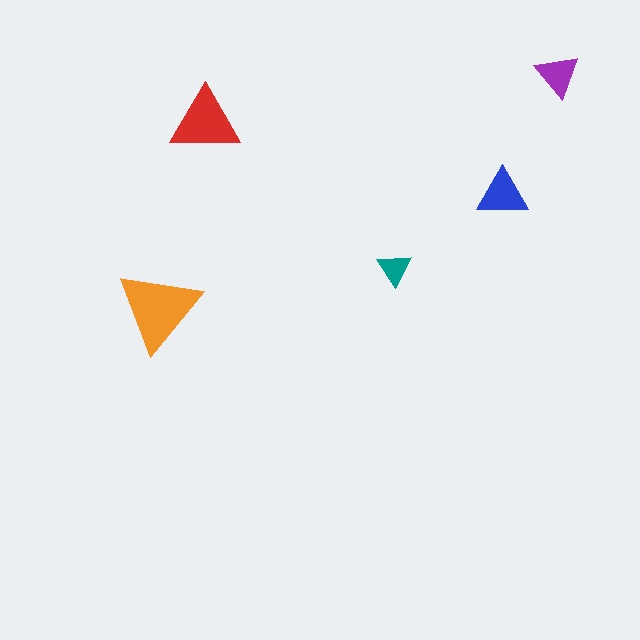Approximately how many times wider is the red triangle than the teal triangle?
About 2 times wider.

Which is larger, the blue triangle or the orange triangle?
The orange one.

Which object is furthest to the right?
The purple triangle is rightmost.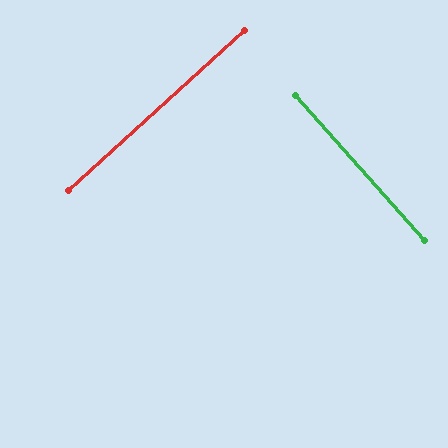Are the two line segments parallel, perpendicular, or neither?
Perpendicular — they meet at approximately 90°.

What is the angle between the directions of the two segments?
Approximately 90 degrees.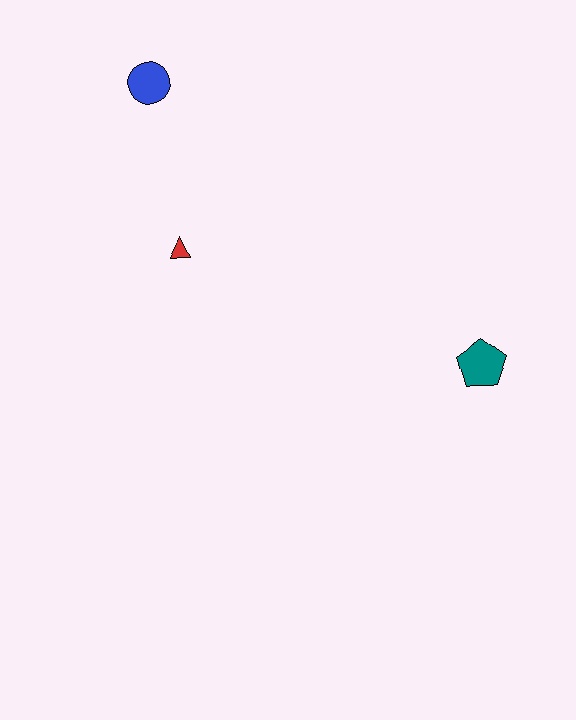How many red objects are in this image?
There is 1 red object.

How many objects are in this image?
There are 3 objects.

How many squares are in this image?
There are no squares.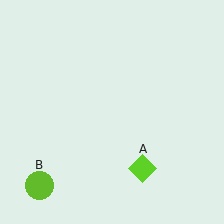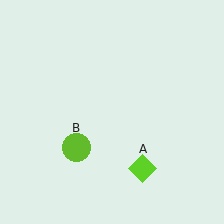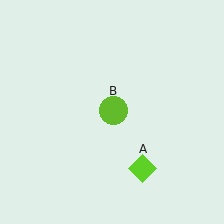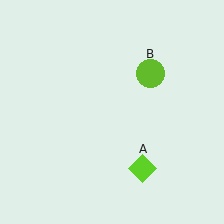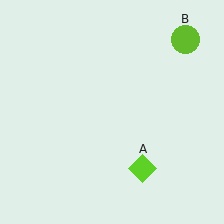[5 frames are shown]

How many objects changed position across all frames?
1 object changed position: lime circle (object B).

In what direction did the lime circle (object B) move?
The lime circle (object B) moved up and to the right.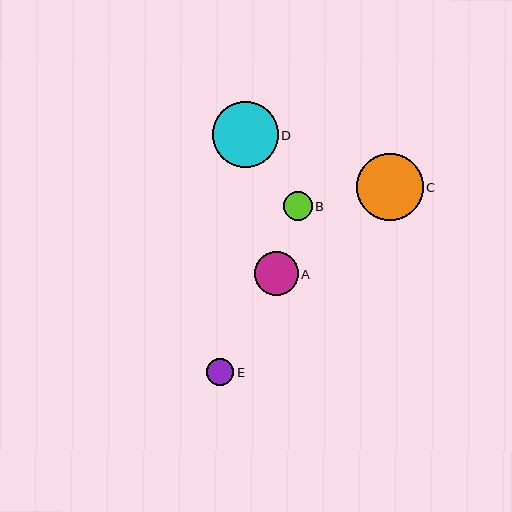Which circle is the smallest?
Circle E is the smallest with a size of approximately 27 pixels.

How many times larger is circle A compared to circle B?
Circle A is approximately 1.5 times the size of circle B.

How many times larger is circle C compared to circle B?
Circle C is approximately 2.3 times the size of circle B.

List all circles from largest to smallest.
From largest to smallest: C, D, A, B, E.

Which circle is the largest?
Circle C is the largest with a size of approximately 67 pixels.